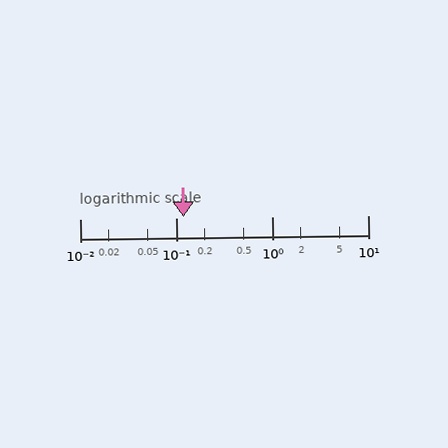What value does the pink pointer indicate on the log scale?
The pointer indicates approximately 0.12.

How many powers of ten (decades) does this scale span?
The scale spans 3 decades, from 0.01 to 10.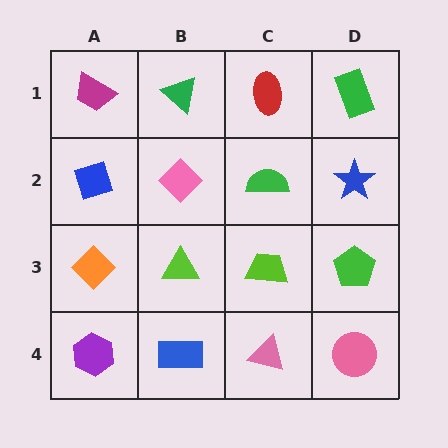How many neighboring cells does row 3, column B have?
4.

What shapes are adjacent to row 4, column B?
A lime triangle (row 3, column B), a purple hexagon (row 4, column A), a pink triangle (row 4, column C).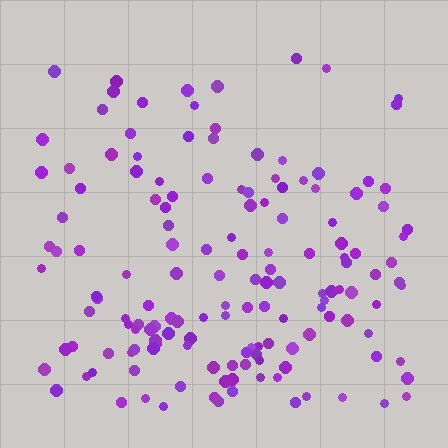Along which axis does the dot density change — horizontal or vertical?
Vertical.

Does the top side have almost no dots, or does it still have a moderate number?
Still a moderate number, just noticeably fewer than the bottom.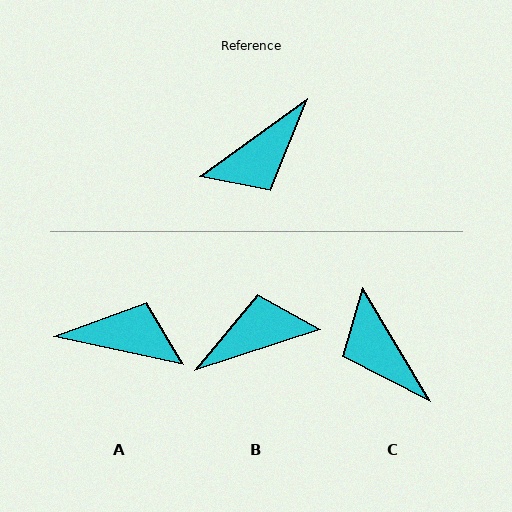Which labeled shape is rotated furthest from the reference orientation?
B, about 162 degrees away.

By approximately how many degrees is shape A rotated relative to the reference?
Approximately 132 degrees counter-clockwise.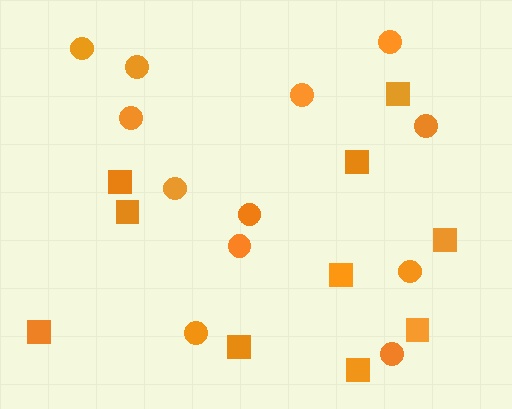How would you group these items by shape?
There are 2 groups: one group of circles (12) and one group of squares (10).